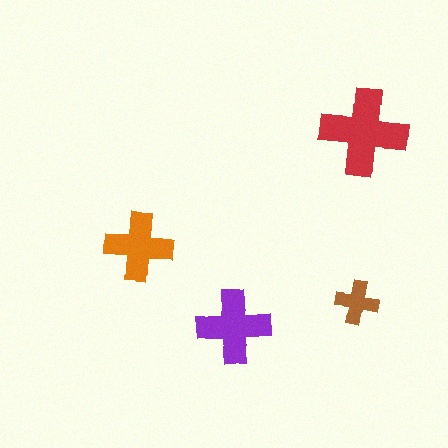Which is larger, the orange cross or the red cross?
The red one.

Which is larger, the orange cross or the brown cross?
The orange one.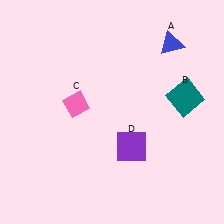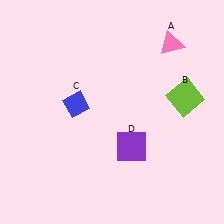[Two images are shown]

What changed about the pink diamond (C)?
In Image 1, C is pink. In Image 2, it changed to blue.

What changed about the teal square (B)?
In Image 1, B is teal. In Image 2, it changed to lime.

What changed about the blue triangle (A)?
In Image 1, A is blue. In Image 2, it changed to pink.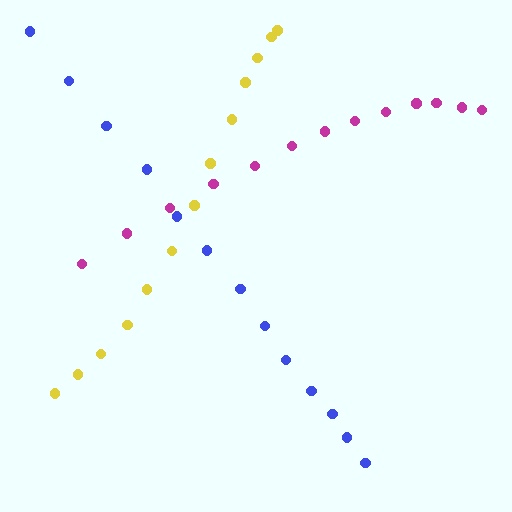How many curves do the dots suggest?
There are 3 distinct paths.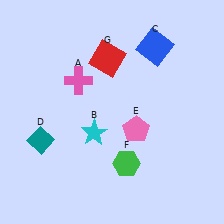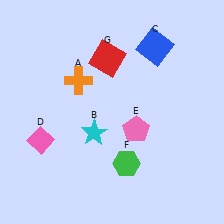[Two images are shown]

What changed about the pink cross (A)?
In Image 1, A is pink. In Image 2, it changed to orange.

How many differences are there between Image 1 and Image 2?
There are 2 differences between the two images.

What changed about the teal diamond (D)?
In Image 1, D is teal. In Image 2, it changed to pink.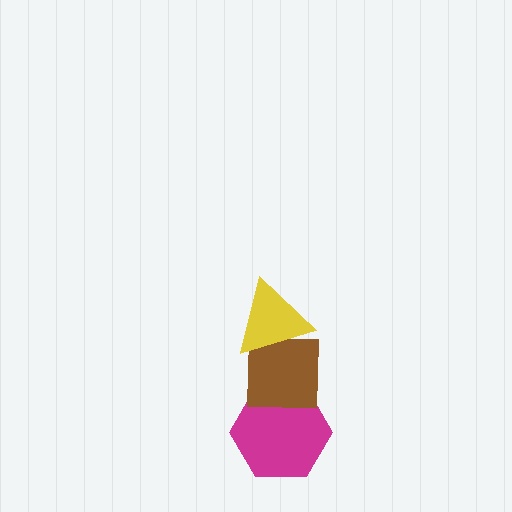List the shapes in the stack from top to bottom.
From top to bottom: the yellow triangle, the brown square, the magenta hexagon.